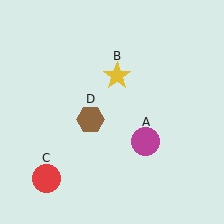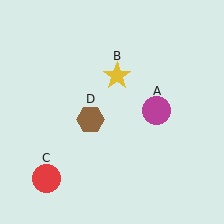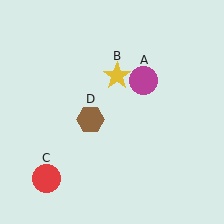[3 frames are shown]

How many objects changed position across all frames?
1 object changed position: magenta circle (object A).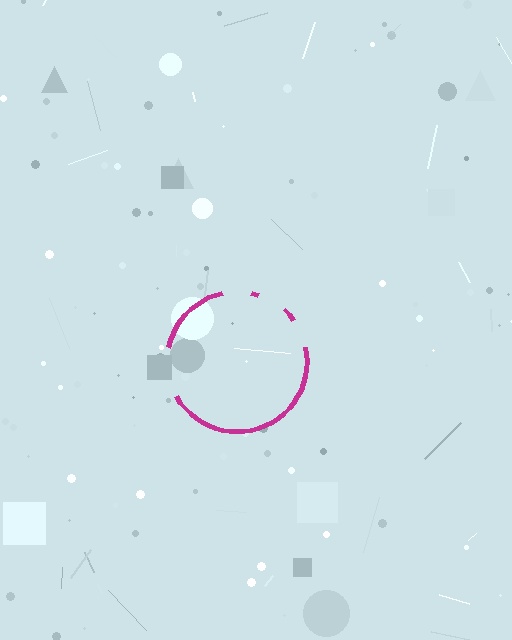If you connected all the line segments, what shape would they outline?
They would outline a circle.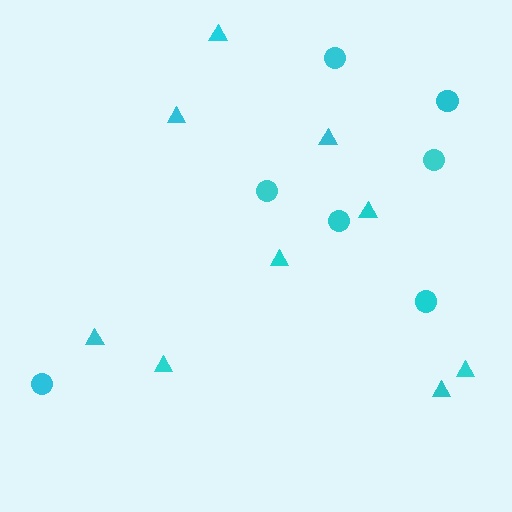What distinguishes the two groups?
There are 2 groups: one group of circles (7) and one group of triangles (9).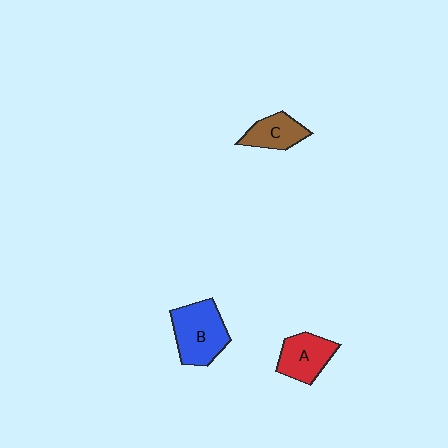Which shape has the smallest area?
Shape C (brown).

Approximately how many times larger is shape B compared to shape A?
Approximately 1.4 times.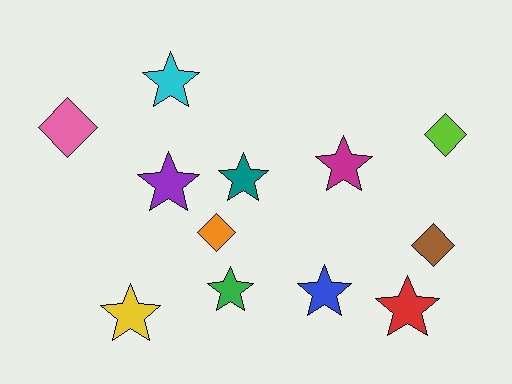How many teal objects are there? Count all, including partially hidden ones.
There is 1 teal object.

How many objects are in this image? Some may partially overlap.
There are 12 objects.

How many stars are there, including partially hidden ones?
There are 8 stars.